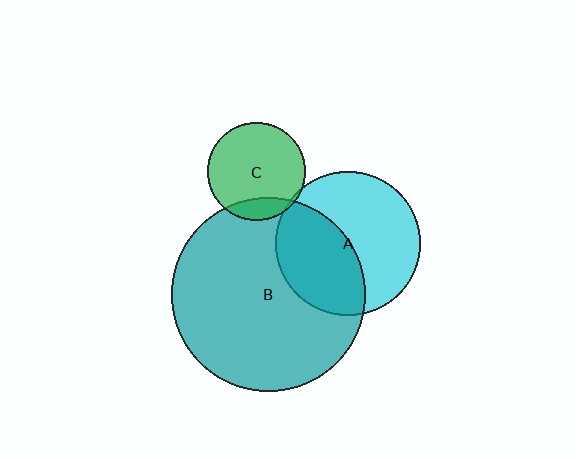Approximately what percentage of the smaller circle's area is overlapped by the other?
Approximately 5%.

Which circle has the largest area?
Circle B (teal).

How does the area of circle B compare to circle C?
Approximately 3.9 times.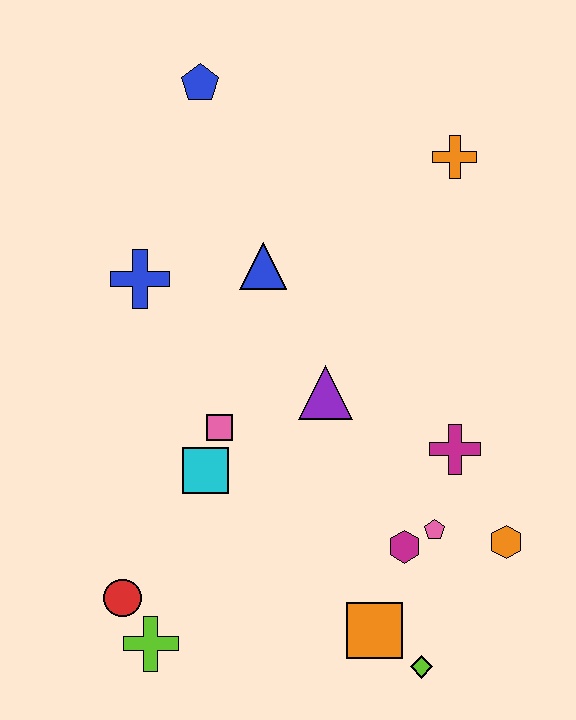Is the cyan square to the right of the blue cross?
Yes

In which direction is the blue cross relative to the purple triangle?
The blue cross is to the left of the purple triangle.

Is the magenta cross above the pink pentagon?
Yes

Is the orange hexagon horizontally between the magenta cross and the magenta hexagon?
No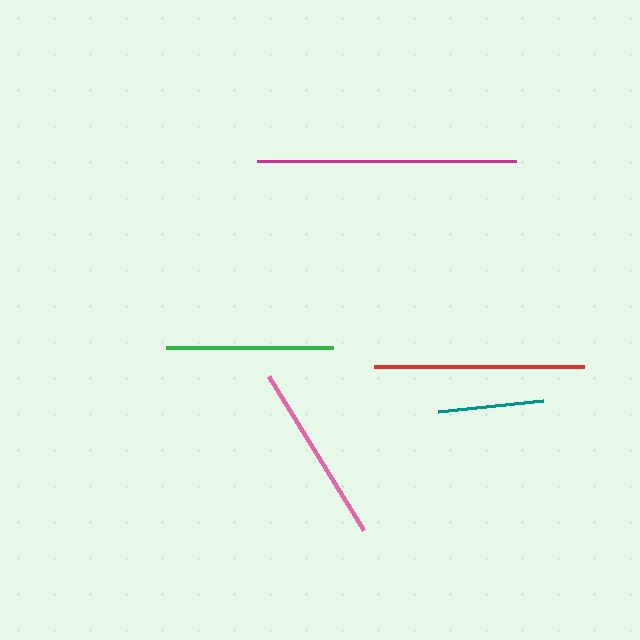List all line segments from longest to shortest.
From longest to shortest: magenta, red, pink, green, teal.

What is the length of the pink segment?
The pink segment is approximately 181 pixels long.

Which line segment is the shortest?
The teal line is the shortest at approximately 105 pixels.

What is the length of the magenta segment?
The magenta segment is approximately 258 pixels long.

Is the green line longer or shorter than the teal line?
The green line is longer than the teal line.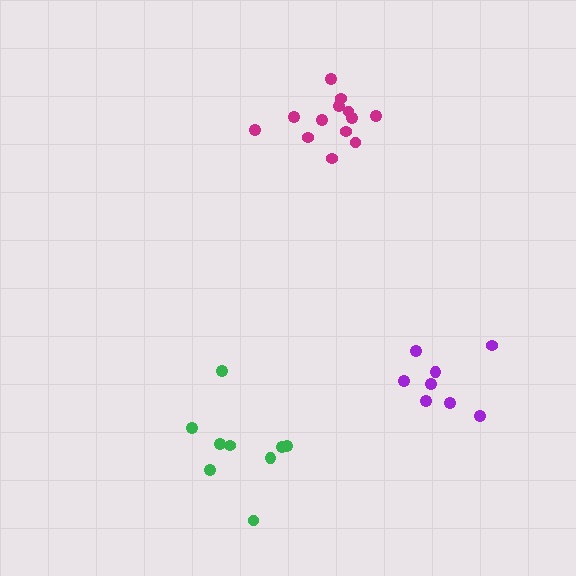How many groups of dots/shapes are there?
There are 3 groups.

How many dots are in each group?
Group 1: 13 dots, Group 2: 8 dots, Group 3: 9 dots (30 total).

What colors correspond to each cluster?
The clusters are colored: magenta, purple, green.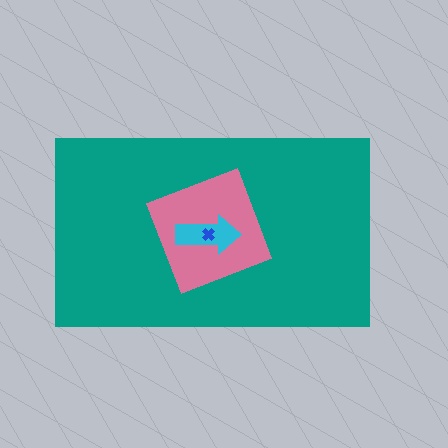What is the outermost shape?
The teal rectangle.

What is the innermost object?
The blue cross.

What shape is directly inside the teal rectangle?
The pink square.